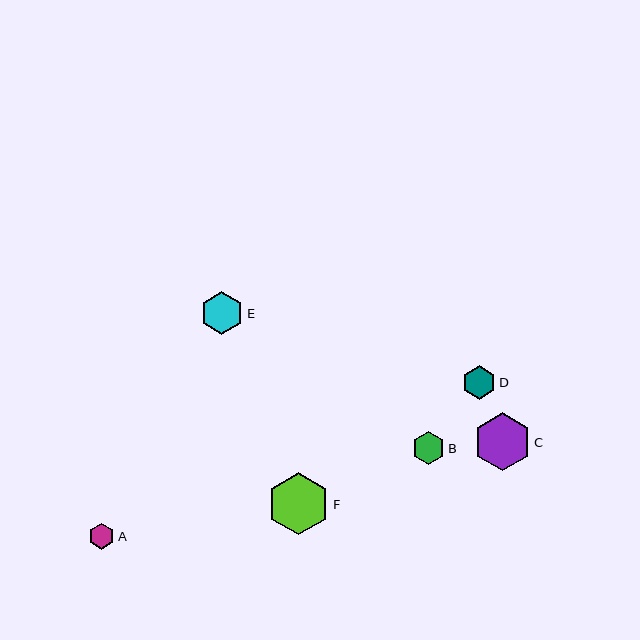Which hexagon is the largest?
Hexagon F is the largest with a size of approximately 62 pixels.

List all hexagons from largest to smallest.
From largest to smallest: F, C, E, D, B, A.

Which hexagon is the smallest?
Hexagon A is the smallest with a size of approximately 26 pixels.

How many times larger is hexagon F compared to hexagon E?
Hexagon F is approximately 1.4 times the size of hexagon E.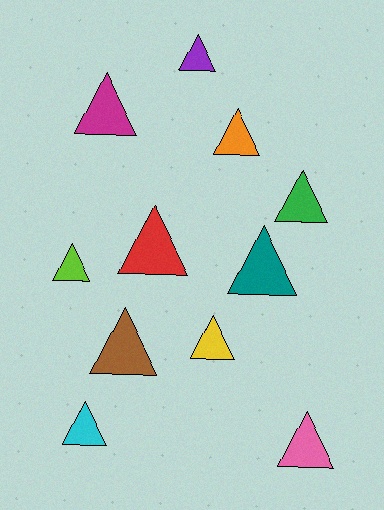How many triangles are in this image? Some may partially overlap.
There are 11 triangles.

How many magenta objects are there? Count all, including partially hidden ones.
There is 1 magenta object.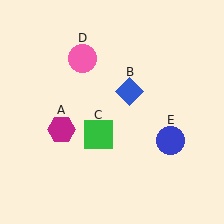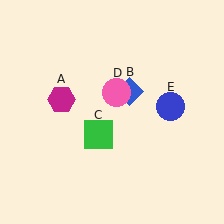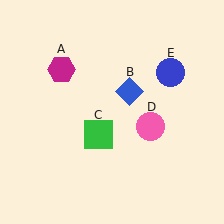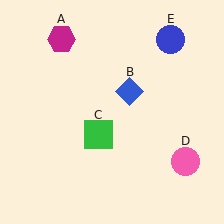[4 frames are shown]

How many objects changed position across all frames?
3 objects changed position: magenta hexagon (object A), pink circle (object D), blue circle (object E).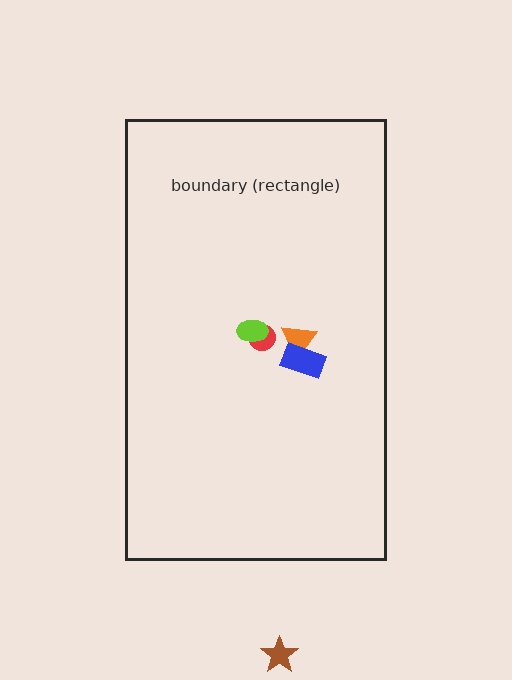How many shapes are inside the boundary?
4 inside, 1 outside.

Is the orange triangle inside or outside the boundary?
Inside.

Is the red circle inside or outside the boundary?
Inside.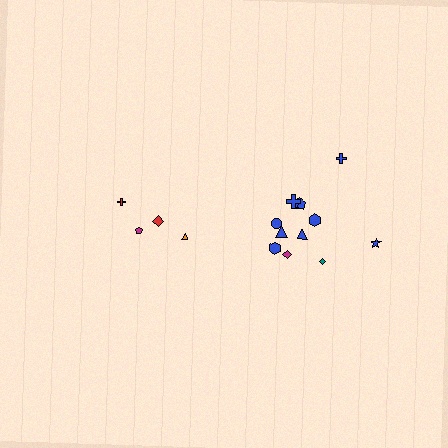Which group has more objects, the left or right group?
The right group.